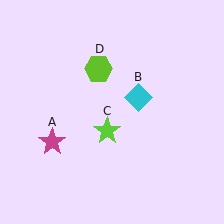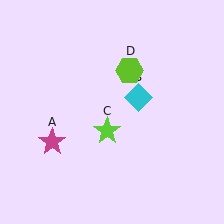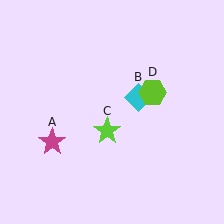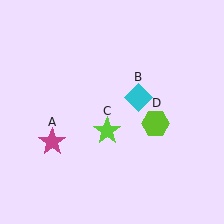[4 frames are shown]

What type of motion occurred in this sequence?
The lime hexagon (object D) rotated clockwise around the center of the scene.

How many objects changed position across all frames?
1 object changed position: lime hexagon (object D).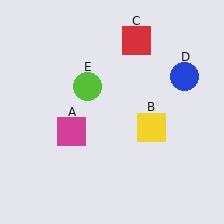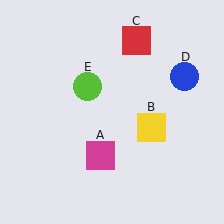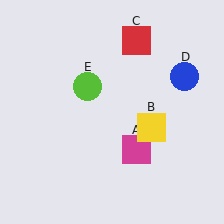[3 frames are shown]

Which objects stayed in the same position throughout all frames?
Yellow square (object B) and red square (object C) and blue circle (object D) and lime circle (object E) remained stationary.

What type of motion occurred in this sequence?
The magenta square (object A) rotated counterclockwise around the center of the scene.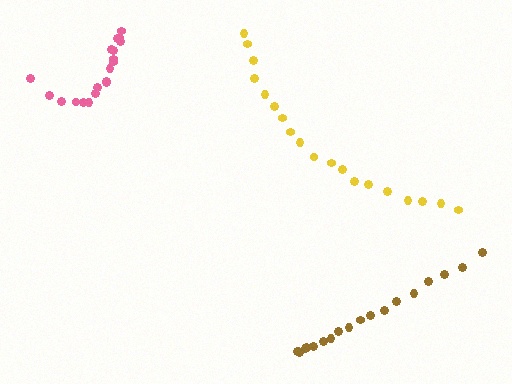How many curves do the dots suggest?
There are 3 distinct paths.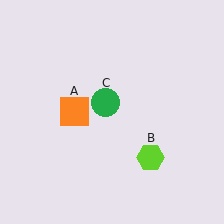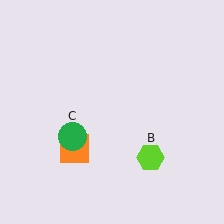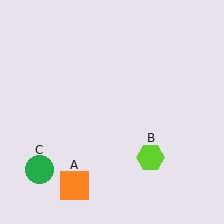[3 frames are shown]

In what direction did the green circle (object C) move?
The green circle (object C) moved down and to the left.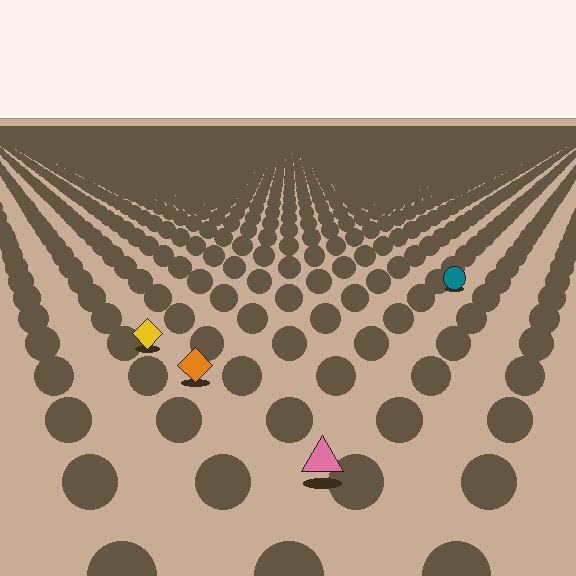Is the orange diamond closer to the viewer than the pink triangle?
No. The pink triangle is closer — you can tell from the texture gradient: the ground texture is coarser near it.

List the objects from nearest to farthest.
From nearest to farthest: the pink triangle, the orange diamond, the yellow diamond, the teal circle.